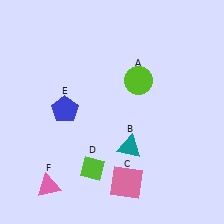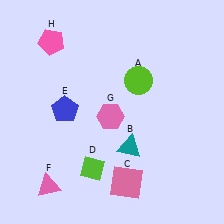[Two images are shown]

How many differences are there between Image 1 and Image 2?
There are 2 differences between the two images.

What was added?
A pink hexagon (G), a pink pentagon (H) were added in Image 2.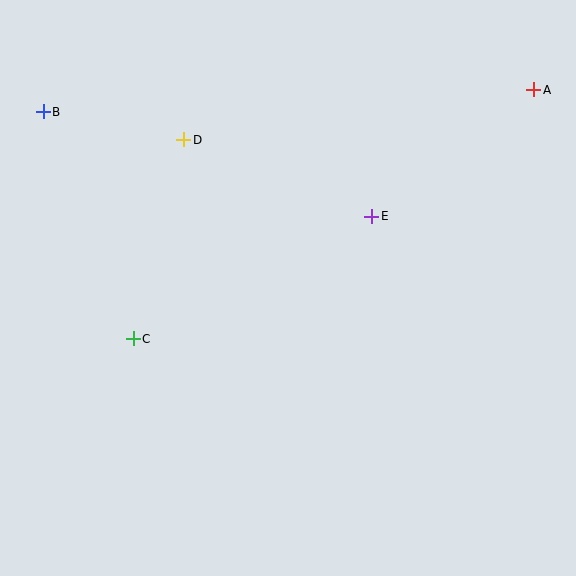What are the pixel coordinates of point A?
Point A is at (534, 90).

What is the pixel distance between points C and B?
The distance between C and B is 244 pixels.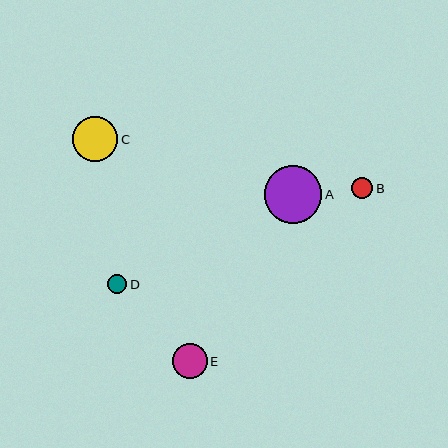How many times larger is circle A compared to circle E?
Circle A is approximately 1.7 times the size of circle E.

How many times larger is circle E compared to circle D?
Circle E is approximately 1.8 times the size of circle D.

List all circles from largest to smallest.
From largest to smallest: A, C, E, B, D.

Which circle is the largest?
Circle A is the largest with a size of approximately 58 pixels.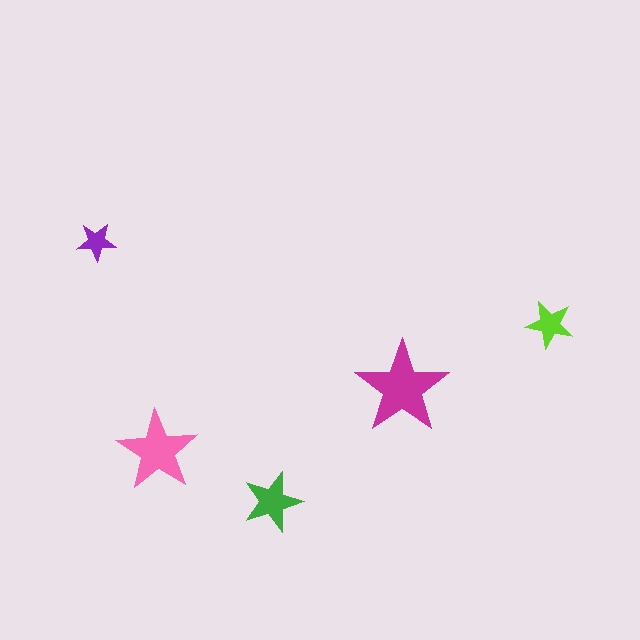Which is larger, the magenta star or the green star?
The magenta one.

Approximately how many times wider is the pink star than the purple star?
About 2 times wider.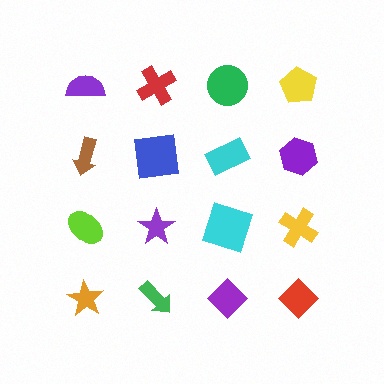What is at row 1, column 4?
A yellow pentagon.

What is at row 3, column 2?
A purple star.